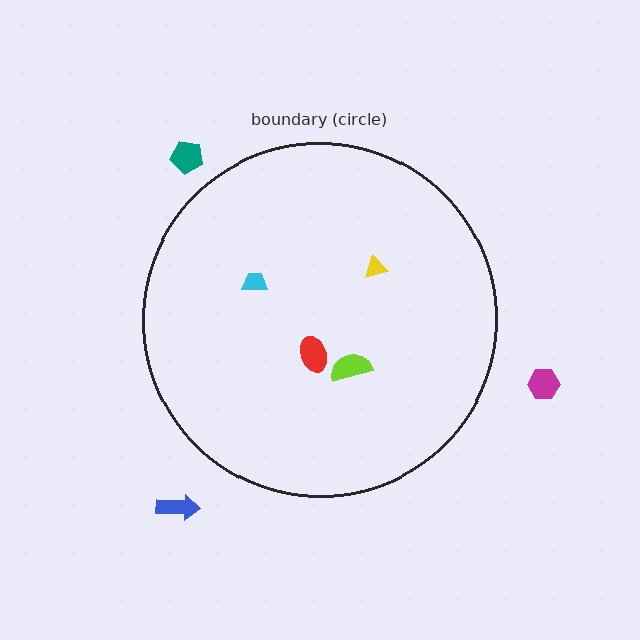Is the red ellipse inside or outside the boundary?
Inside.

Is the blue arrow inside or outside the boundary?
Outside.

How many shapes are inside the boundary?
4 inside, 3 outside.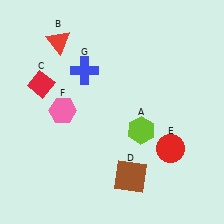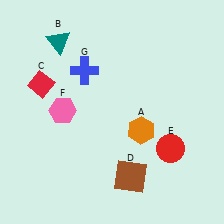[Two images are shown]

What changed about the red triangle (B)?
In Image 1, B is red. In Image 2, it changed to teal.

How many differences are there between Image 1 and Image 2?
There are 2 differences between the two images.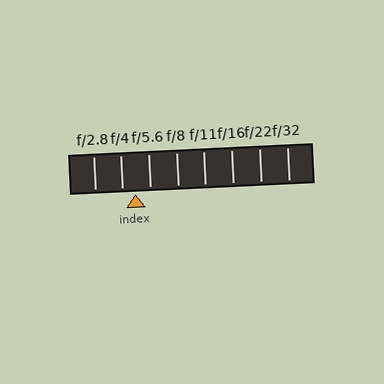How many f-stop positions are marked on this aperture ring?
There are 8 f-stop positions marked.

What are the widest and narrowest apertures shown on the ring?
The widest aperture shown is f/2.8 and the narrowest is f/32.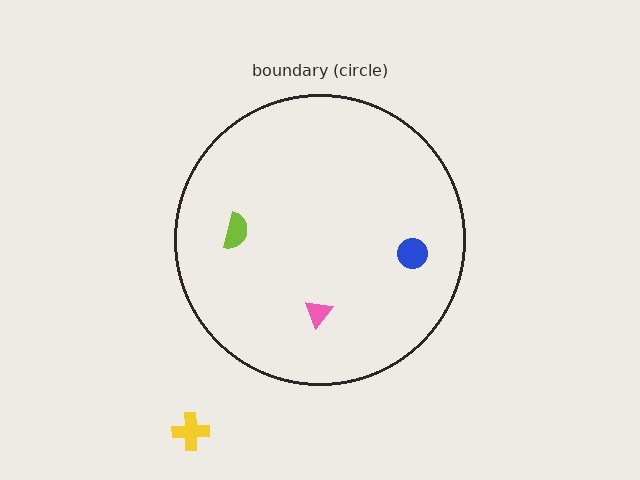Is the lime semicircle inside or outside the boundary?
Inside.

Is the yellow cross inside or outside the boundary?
Outside.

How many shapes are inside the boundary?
3 inside, 1 outside.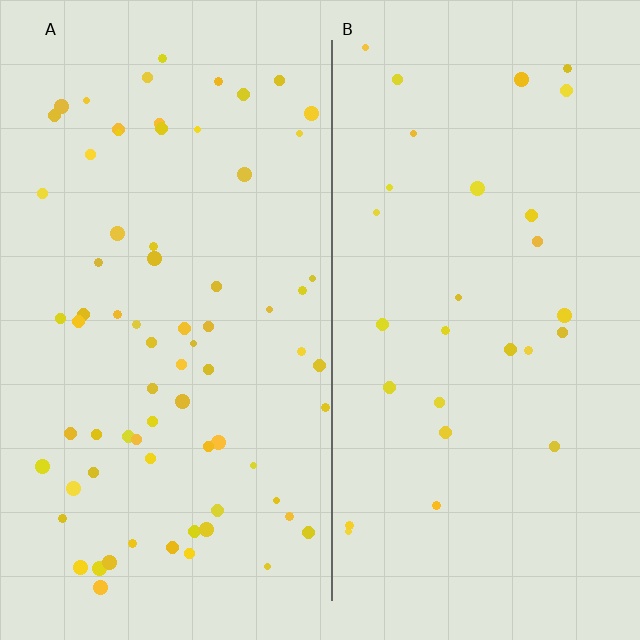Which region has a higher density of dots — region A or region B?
A (the left).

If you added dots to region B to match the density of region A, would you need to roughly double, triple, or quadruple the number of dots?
Approximately triple.